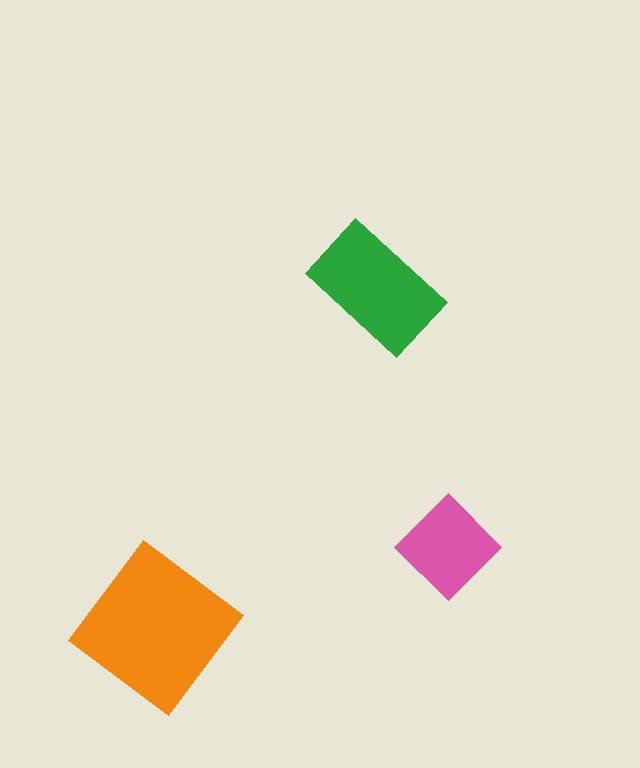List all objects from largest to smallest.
The orange diamond, the green rectangle, the pink diamond.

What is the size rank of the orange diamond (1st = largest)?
1st.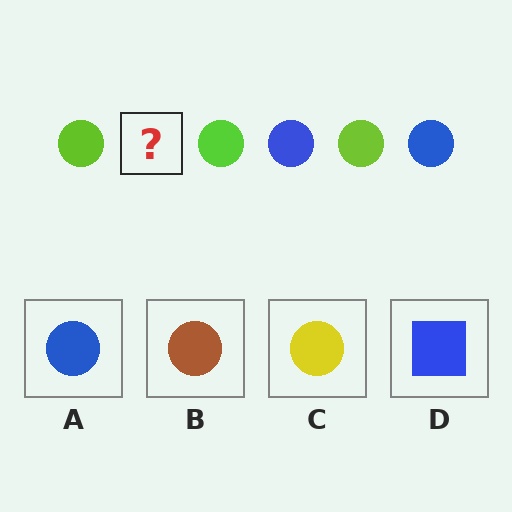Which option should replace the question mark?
Option A.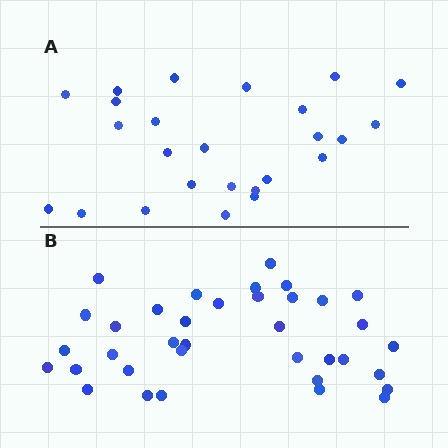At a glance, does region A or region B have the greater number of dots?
Region B (the bottom region) has more dots.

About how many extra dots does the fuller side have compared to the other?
Region B has roughly 12 or so more dots than region A.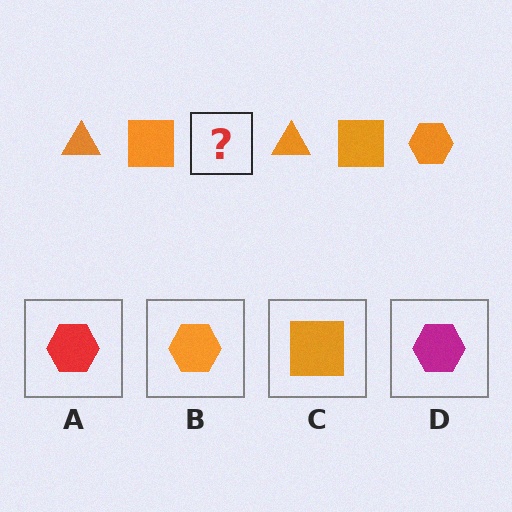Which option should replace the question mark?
Option B.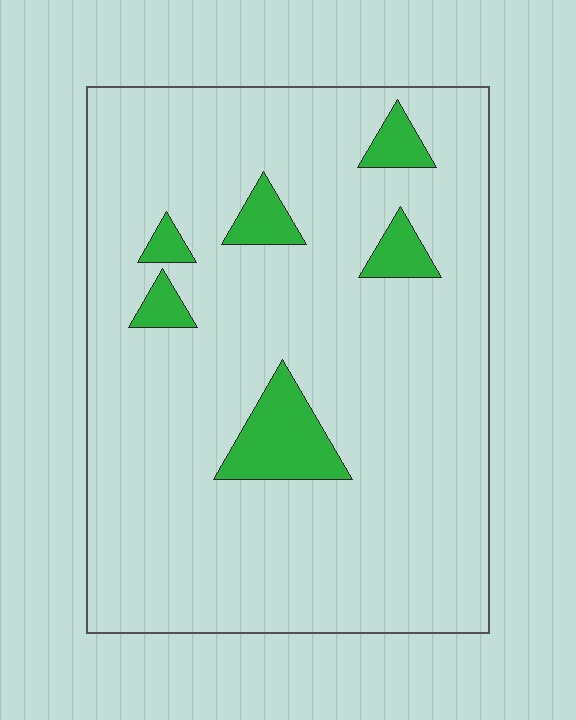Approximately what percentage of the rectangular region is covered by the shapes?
Approximately 10%.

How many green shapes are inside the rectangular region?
6.